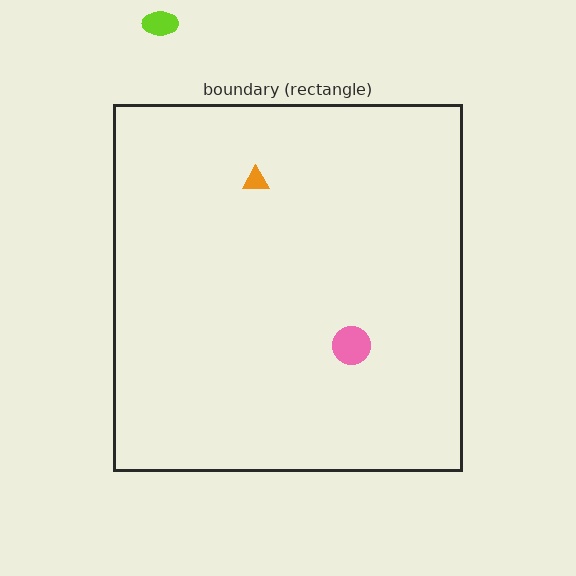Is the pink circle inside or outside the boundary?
Inside.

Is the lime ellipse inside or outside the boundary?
Outside.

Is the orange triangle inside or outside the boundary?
Inside.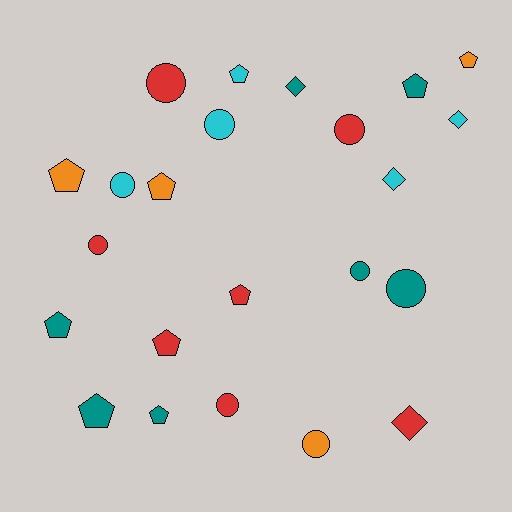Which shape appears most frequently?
Pentagon, with 10 objects.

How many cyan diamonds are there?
There are 2 cyan diamonds.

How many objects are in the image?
There are 23 objects.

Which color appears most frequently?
Red, with 7 objects.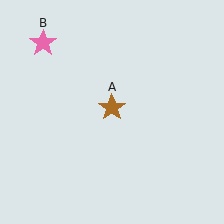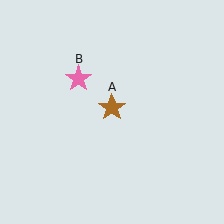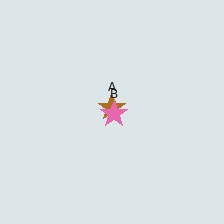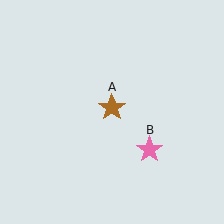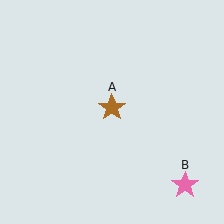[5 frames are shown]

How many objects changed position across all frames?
1 object changed position: pink star (object B).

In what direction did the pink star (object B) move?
The pink star (object B) moved down and to the right.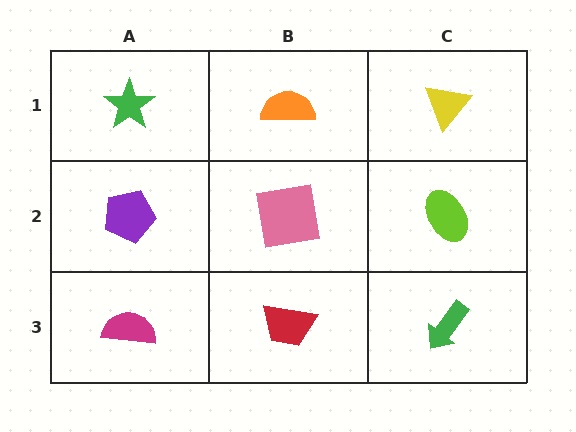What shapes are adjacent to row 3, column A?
A purple pentagon (row 2, column A), a red trapezoid (row 3, column B).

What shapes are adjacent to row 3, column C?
A lime ellipse (row 2, column C), a red trapezoid (row 3, column B).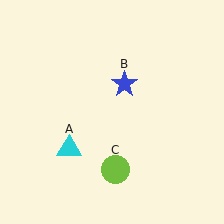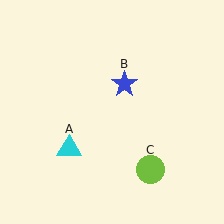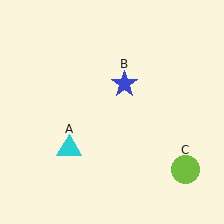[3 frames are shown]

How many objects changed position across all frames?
1 object changed position: lime circle (object C).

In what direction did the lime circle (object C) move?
The lime circle (object C) moved right.